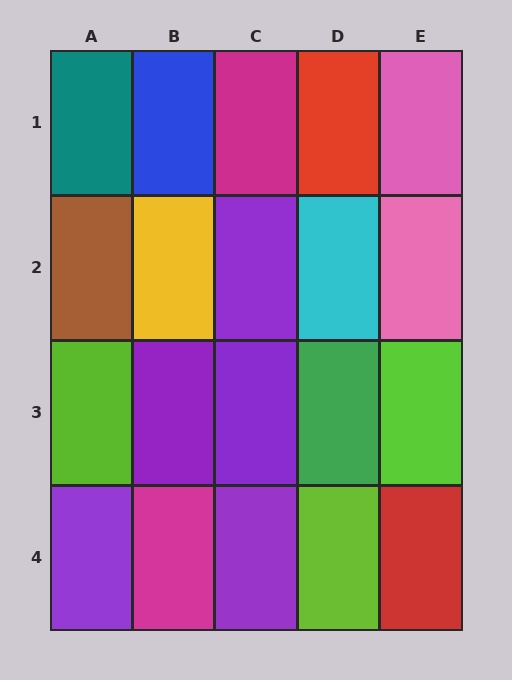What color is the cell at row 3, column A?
Lime.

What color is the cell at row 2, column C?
Purple.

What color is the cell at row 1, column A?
Teal.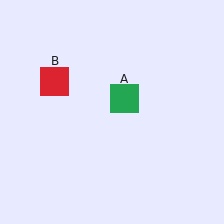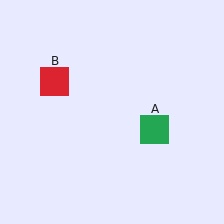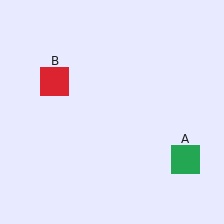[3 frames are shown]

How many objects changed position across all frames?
1 object changed position: green square (object A).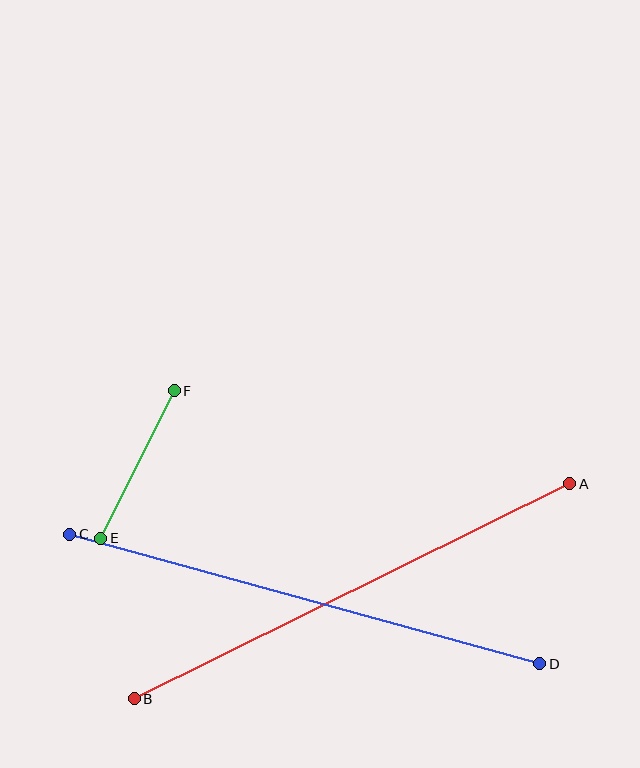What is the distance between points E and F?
The distance is approximately 165 pixels.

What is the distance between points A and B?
The distance is approximately 485 pixels.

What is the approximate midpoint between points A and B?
The midpoint is at approximately (352, 591) pixels.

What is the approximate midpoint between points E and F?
The midpoint is at approximately (137, 464) pixels.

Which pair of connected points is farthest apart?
Points C and D are farthest apart.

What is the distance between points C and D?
The distance is approximately 488 pixels.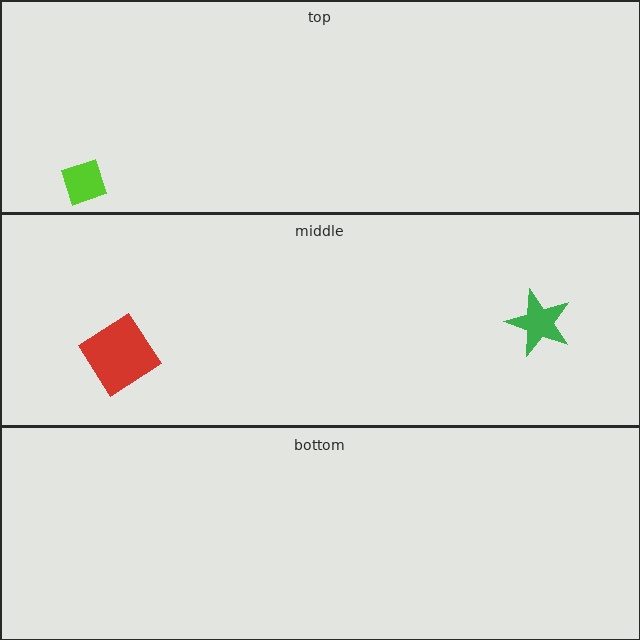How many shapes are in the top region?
1.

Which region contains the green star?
The middle region.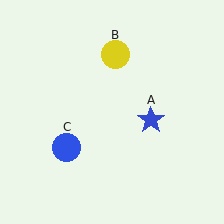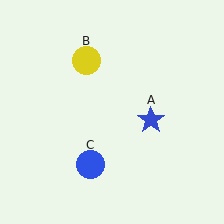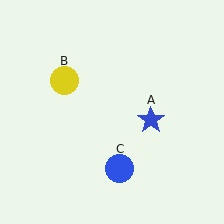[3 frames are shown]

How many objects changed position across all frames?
2 objects changed position: yellow circle (object B), blue circle (object C).